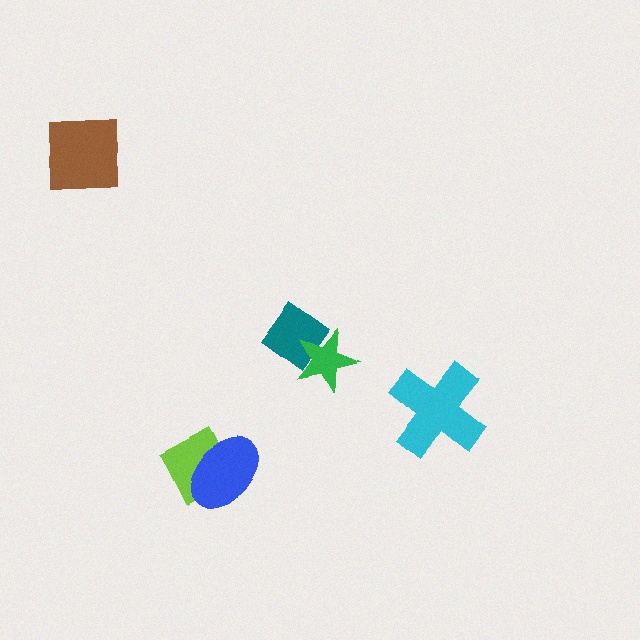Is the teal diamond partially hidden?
Yes, it is partially covered by another shape.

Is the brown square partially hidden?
No, no other shape covers it.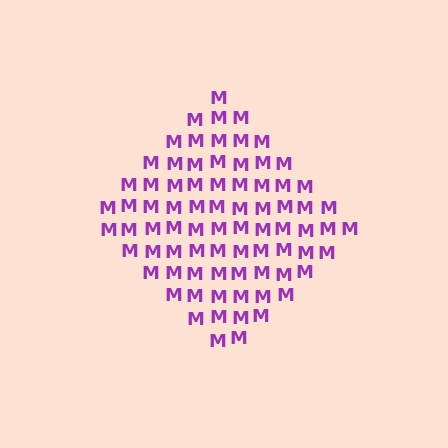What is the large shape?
The large shape is a diamond.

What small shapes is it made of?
It is made of small letter M's.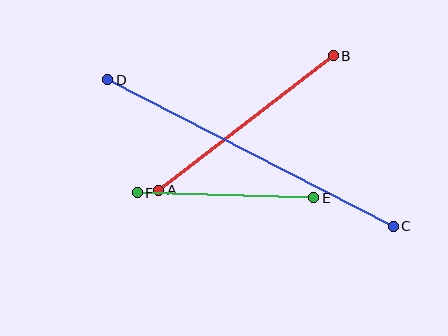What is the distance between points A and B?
The distance is approximately 220 pixels.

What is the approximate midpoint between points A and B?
The midpoint is at approximately (246, 123) pixels.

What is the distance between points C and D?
The distance is approximately 321 pixels.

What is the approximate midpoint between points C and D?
The midpoint is at approximately (250, 153) pixels.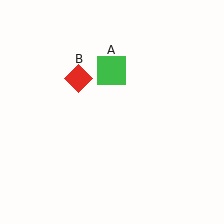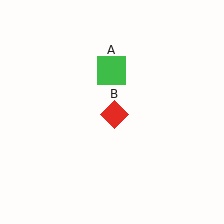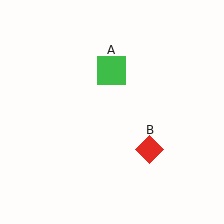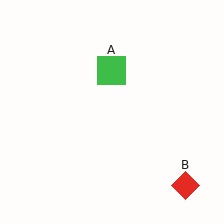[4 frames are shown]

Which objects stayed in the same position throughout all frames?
Green square (object A) remained stationary.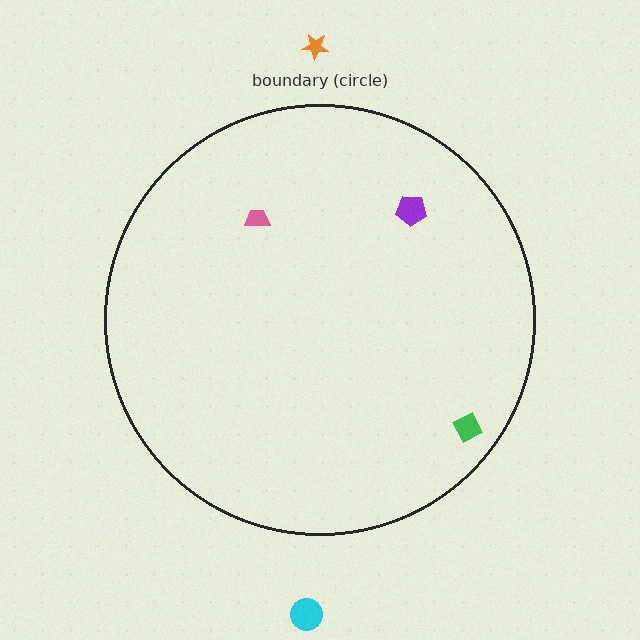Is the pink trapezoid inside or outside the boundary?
Inside.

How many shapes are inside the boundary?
3 inside, 2 outside.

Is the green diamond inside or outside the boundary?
Inside.